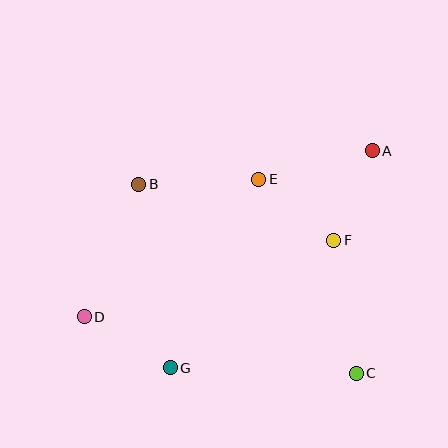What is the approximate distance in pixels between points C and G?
The distance between C and G is approximately 186 pixels.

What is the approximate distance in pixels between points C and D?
The distance between C and D is approximately 278 pixels.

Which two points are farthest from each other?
Points A and D are farthest from each other.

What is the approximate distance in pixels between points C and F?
The distance between C and F is approximately 135 pixels.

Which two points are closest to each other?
Points E and F are closest to each other.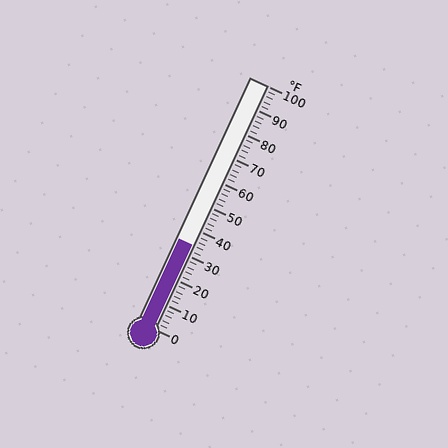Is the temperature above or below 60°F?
The temperature is below 60°F.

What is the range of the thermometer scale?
The thermometer scale ranges from 0°F to 100°F.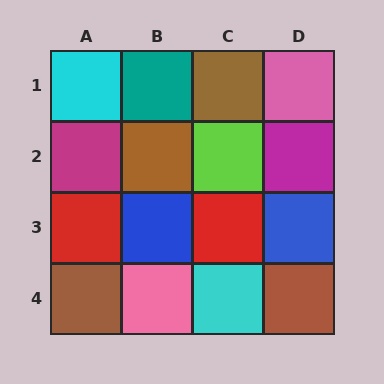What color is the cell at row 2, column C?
Lime.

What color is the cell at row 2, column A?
Magenta.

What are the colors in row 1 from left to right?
Cyan, teal, brown, pink.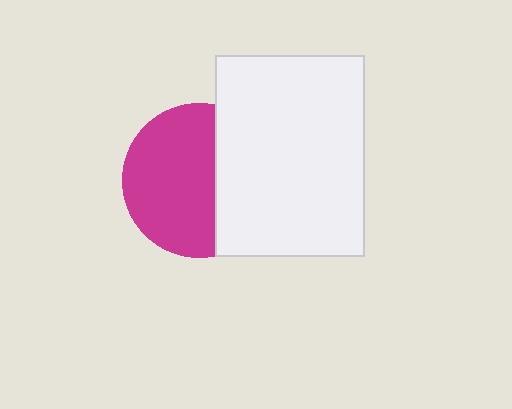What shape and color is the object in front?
The object in front is a white rectangle.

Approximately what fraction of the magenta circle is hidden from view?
Roughly 37% of the magenta circle is hidden behind the white rectangle.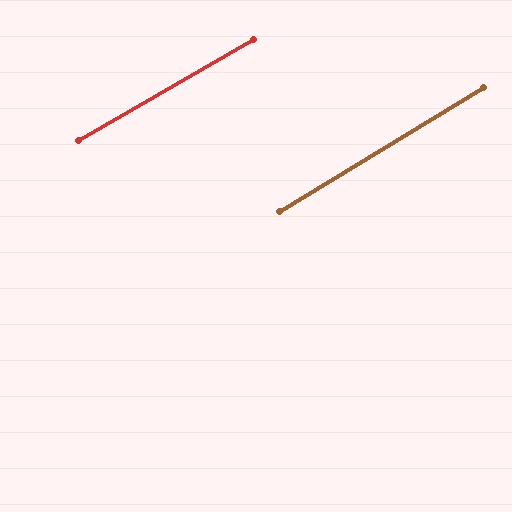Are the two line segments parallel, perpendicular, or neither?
Parallel — their directions differ by only 1.3°.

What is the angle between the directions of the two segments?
Approximately 1 degree.